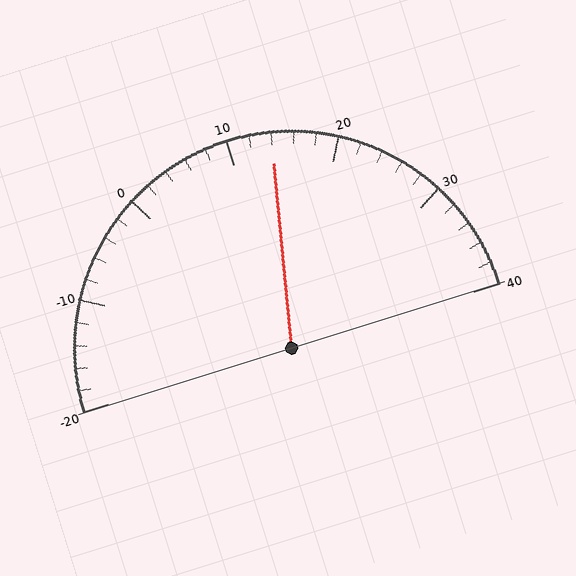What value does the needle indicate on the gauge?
The needle indicates approximately 14.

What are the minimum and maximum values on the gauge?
The gauge ranges from -20 to 40.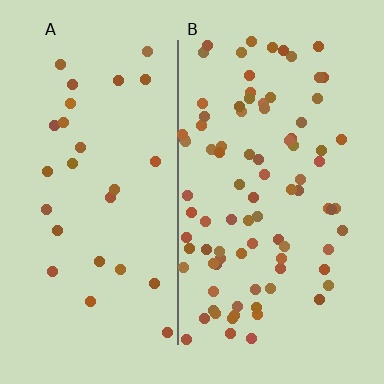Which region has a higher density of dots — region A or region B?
B (the right).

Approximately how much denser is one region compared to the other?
Approximately 3.2× — region B over region A.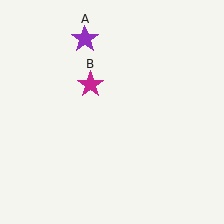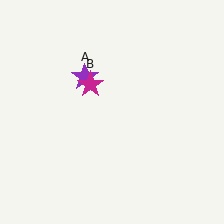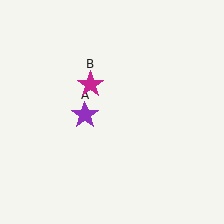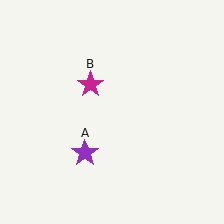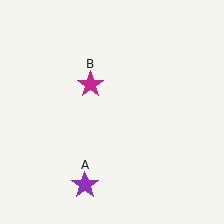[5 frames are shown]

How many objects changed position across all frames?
1 object changed position: purple star (object A).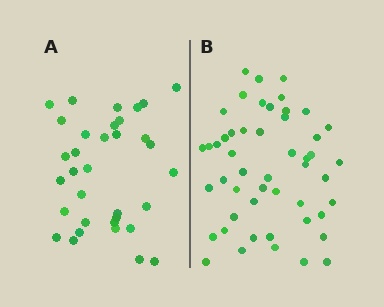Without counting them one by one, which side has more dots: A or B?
Region B (the right region) has more dots.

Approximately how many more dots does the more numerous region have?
Region B has approximately 15 more dots than region A.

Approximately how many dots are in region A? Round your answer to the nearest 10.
About 30 dots. (The exact count is 34, which rounds to 30.)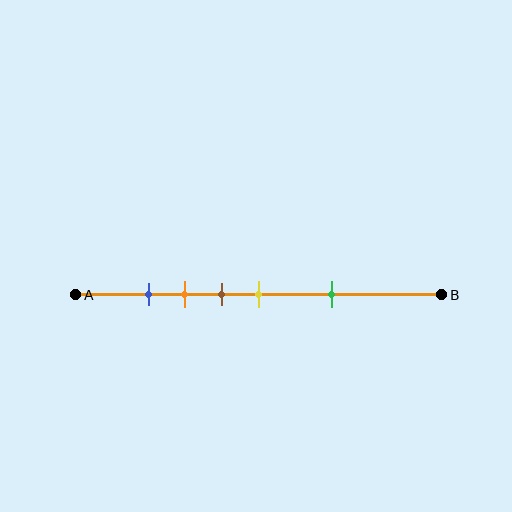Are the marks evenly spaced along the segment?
No, the marks are not evenly spaced.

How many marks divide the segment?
There are 5 marks dividing the segment.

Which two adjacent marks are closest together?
The blue and orange marks are the closest adjacent pair.